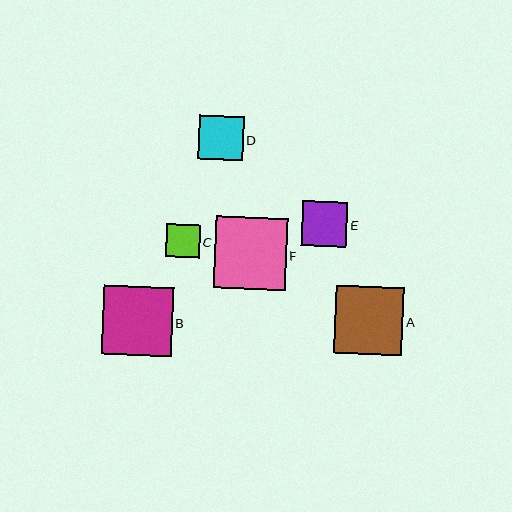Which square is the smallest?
Square C is the smallest with a size of approximately 33 pixels.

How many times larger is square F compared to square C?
Square F is approximately 2.2 times the size of square C.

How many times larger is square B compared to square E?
Square B is approximately 1.5 times the size of square E.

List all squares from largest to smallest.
From largest to smallest: F, B, A, E, D, C.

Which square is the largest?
Square F is the largest with a size of approximately 72 pixels.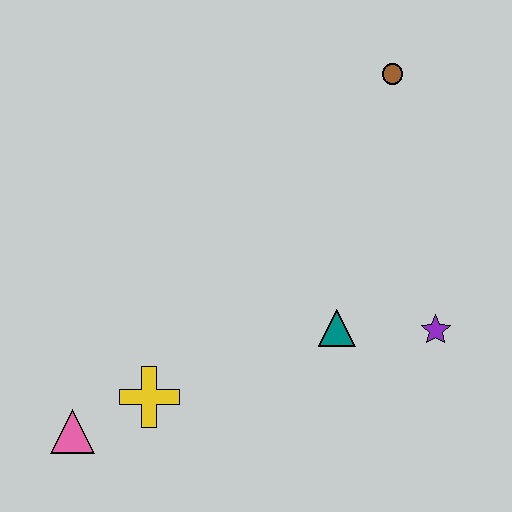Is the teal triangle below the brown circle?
Yes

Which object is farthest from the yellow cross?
The brown circle is farthest from the yellow cross.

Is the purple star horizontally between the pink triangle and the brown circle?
No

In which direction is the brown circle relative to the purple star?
The brown circle is above the purple star.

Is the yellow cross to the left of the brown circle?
Yes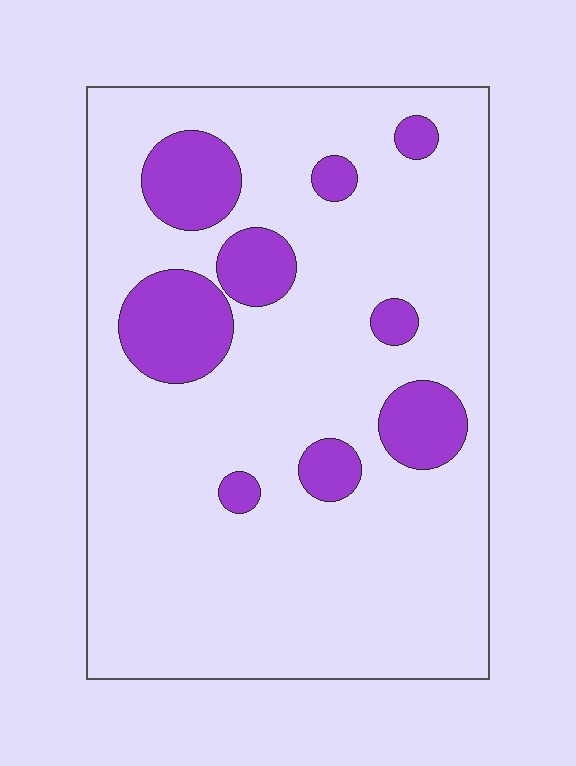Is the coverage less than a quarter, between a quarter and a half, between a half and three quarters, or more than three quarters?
Less than a quarter.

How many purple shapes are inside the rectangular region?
9.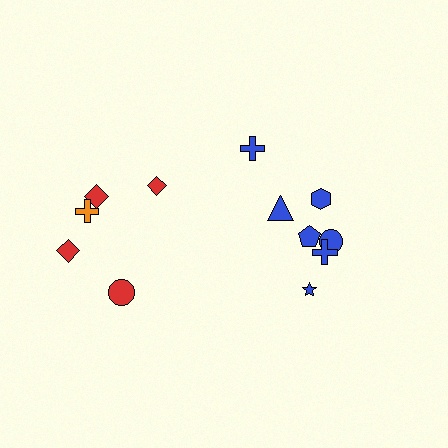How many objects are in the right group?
There are 7 objects.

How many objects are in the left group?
There are 5 objects.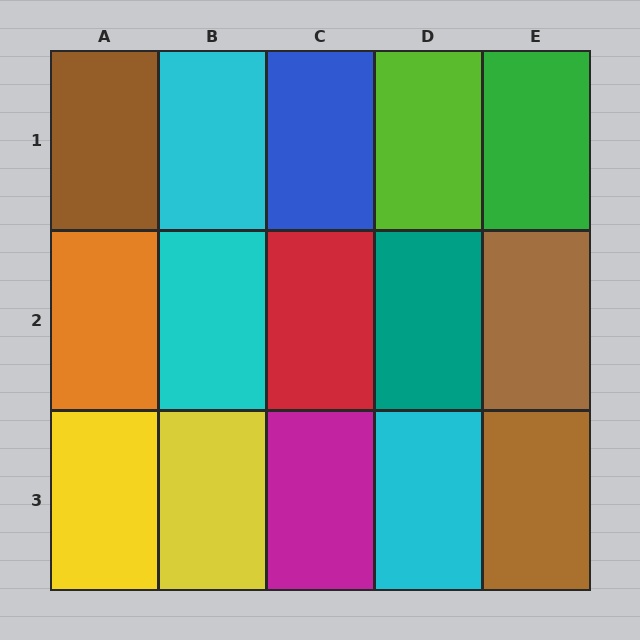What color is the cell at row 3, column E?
Brown.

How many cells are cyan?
3 cells are cyan.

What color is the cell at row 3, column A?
Yellow.